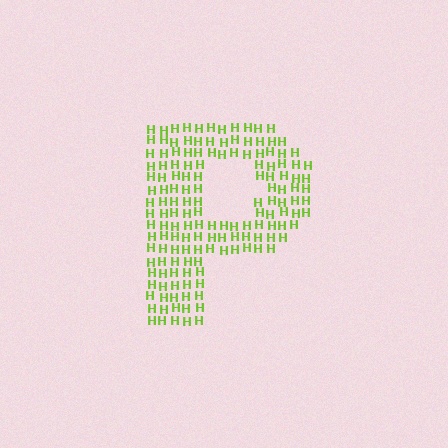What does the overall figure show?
The overall figure shows the letter P.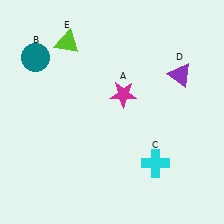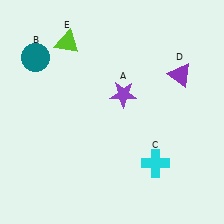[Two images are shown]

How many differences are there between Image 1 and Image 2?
There is 1 difference between the two images.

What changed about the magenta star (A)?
In Image 1, A is magenta. In Image 2, it changed to purple.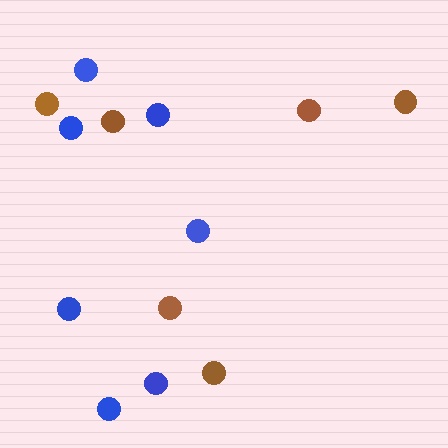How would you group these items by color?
There are 2 groups: one group of blue circles (7) and one group of brown circles (6).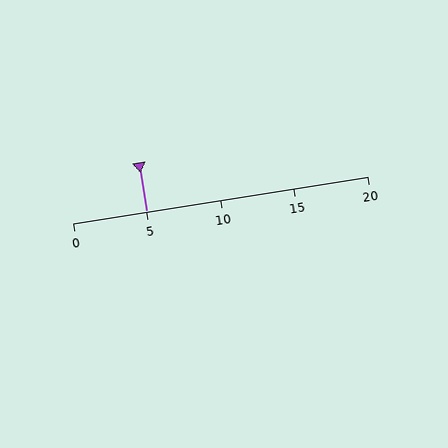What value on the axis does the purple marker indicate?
The marker indicates approximately 5.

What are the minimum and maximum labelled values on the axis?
The axis runs from 0 to 20.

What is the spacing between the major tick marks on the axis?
The major ticks are spaced 5 apart.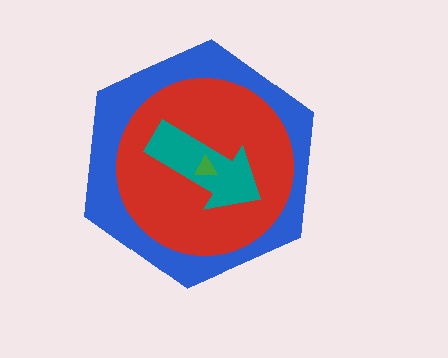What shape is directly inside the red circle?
The teal arrow.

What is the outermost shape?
The blue hexagon.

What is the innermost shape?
The green triangle.